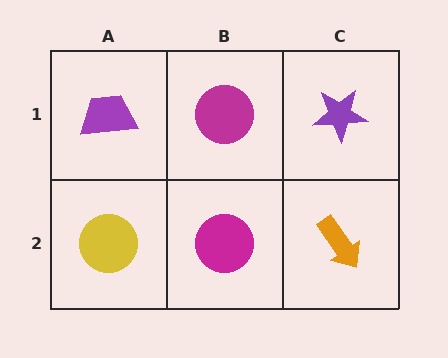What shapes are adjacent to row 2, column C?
A purple star (row 1, column C), a magenta circle (row 2, column B).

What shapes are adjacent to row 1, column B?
A magenta circle (row 2, column B), a purple trapezoid (row 1, column A), a purple star (row 1, column C).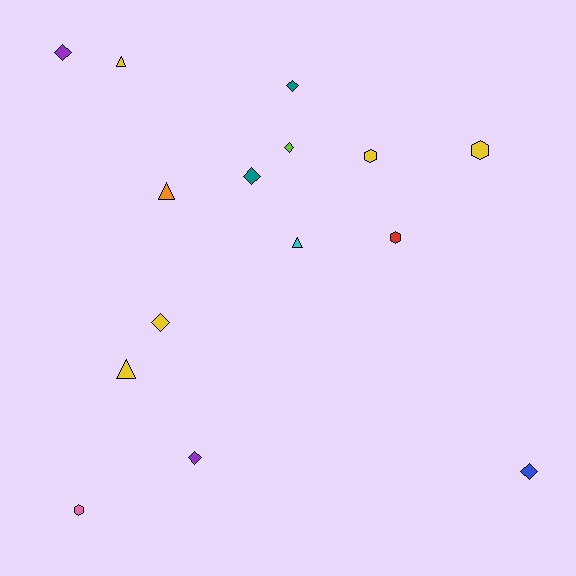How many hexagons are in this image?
There are 4 hexagons.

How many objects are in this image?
There are 15 objects.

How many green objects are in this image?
There are no green objects.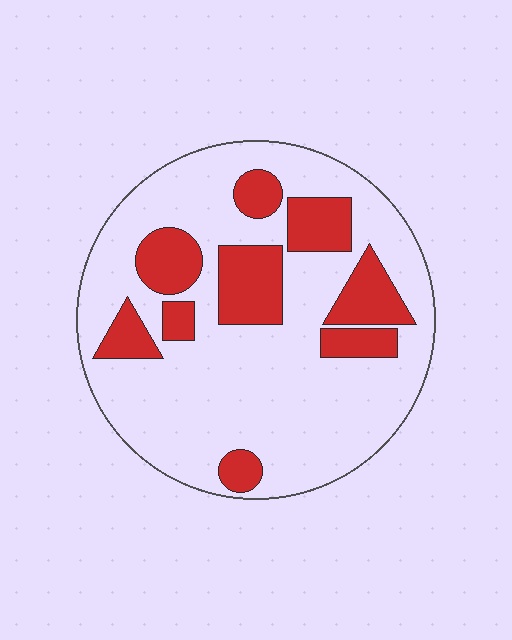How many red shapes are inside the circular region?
9.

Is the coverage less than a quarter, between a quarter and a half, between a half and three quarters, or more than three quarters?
Between a quarter and a half.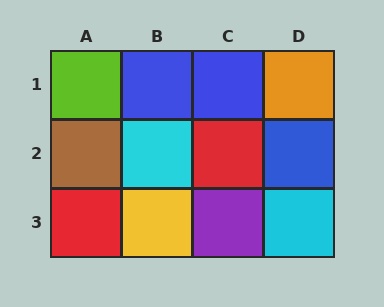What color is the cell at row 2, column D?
Blue.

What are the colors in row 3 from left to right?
Red, yellow, purple, cyan.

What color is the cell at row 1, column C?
Blue.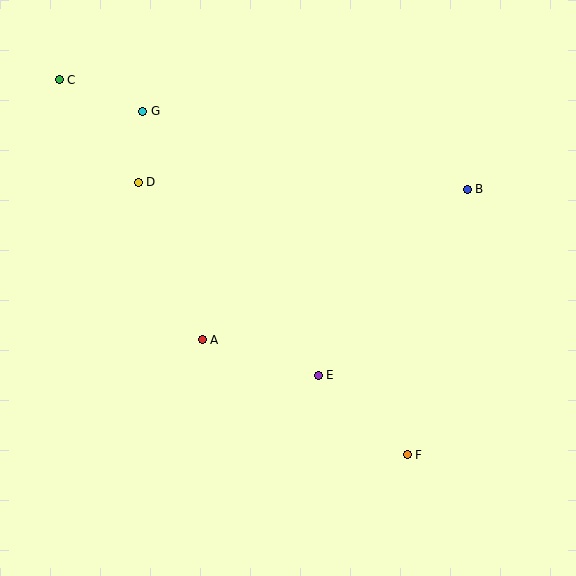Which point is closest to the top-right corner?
Point B is closest to the top-right corner.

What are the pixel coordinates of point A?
Point A is at (202, 340).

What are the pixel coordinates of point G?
Point G is at (143, 111).